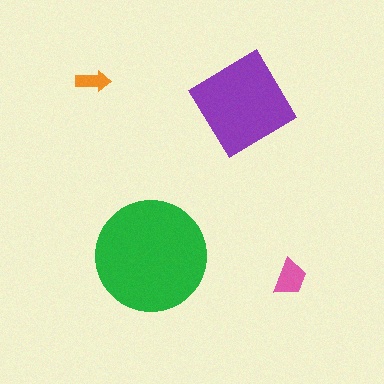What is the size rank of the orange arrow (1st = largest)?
4th.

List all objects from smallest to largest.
The orange arrow, the pink trapezoid, the purple diamond, the green circle.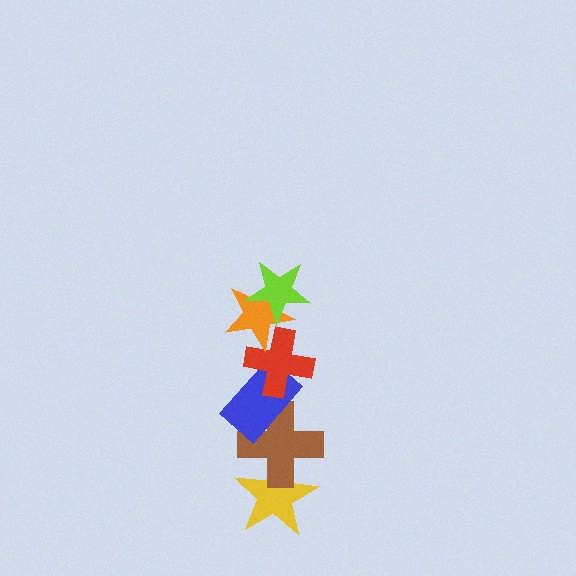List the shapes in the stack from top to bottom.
From top to bottom: the lime star, the orange star, the red cross, the blue rectangle, the brown cross, the yellow star.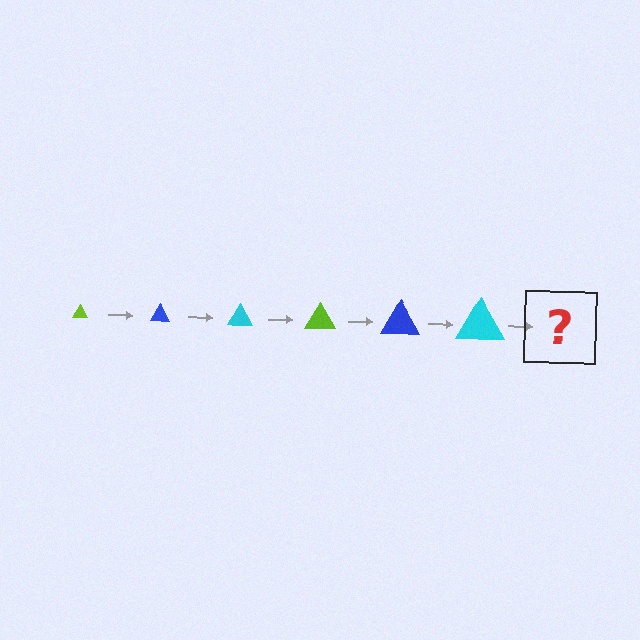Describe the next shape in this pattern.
It should be a lime triangle, larger than the previous one.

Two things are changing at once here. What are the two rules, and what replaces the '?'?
The two rules are that the triangle grows larger each step and the color cycles through lime, blue, and cyan. The '?' should be a lime triangle, larger than the previous one.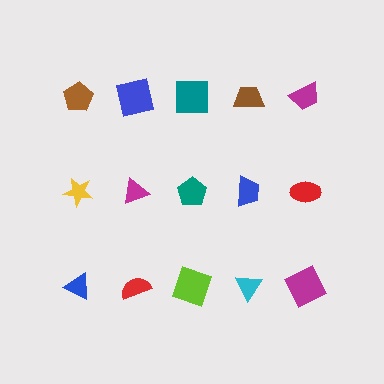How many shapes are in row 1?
5 shapes.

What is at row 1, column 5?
A magenta trapezoid.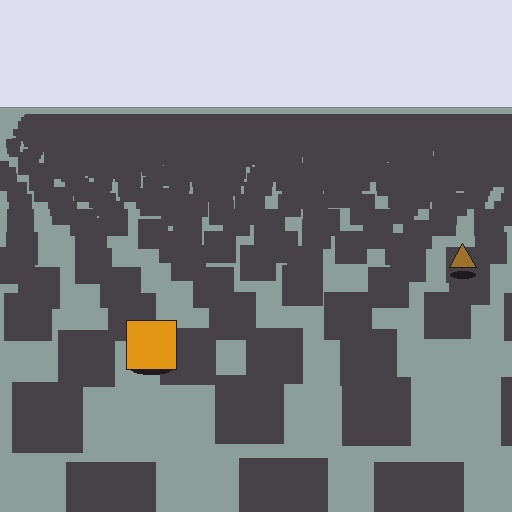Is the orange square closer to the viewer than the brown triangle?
Yes. The orange square is closer — you can tell from the texture gradient: the ground texture is coarser near it.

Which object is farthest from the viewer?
The brown triangle is farthest from the viewer. It appears smaller and the ground texture around it is denser.